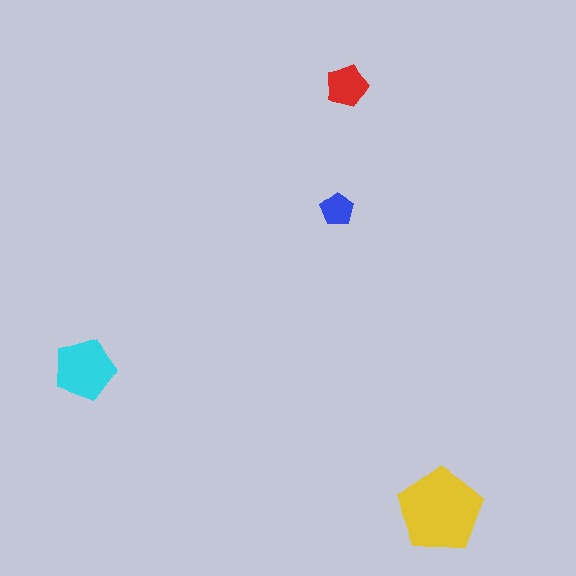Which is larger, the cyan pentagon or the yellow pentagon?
The yellow one.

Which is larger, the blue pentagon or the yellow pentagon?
The yellow one.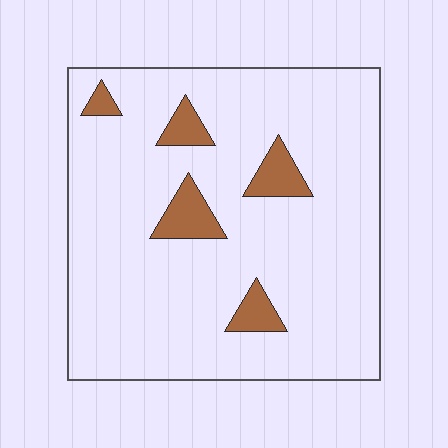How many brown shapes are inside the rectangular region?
5.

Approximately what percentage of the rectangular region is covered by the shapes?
Approximately 10%.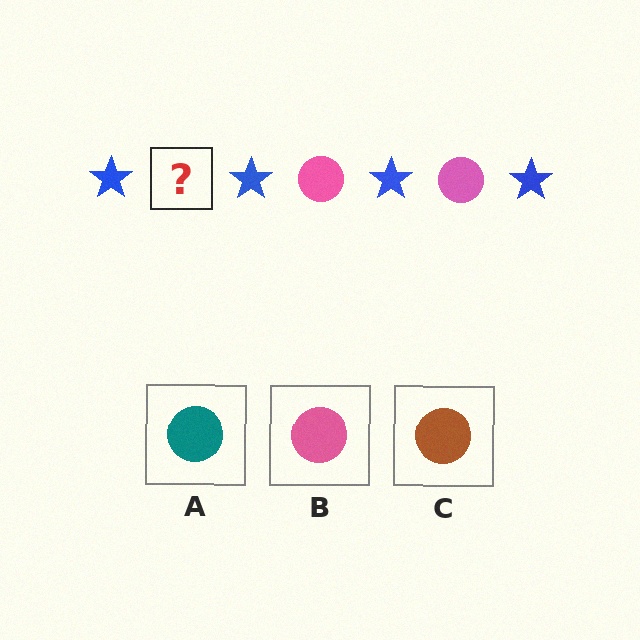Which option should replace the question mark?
Option B.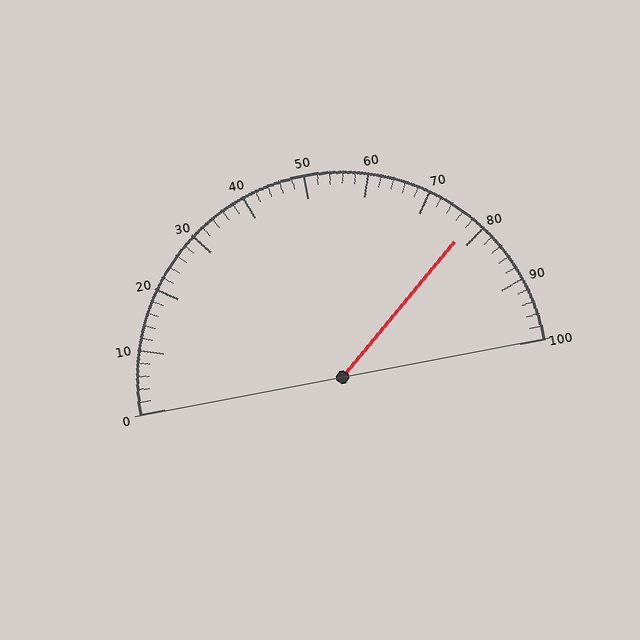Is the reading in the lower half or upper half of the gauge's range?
The reading is in the upper half of the range (0 to 100).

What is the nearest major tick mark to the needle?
The nearest major tick mark is 80.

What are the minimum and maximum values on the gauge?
The gauge ranges from 0 to 100.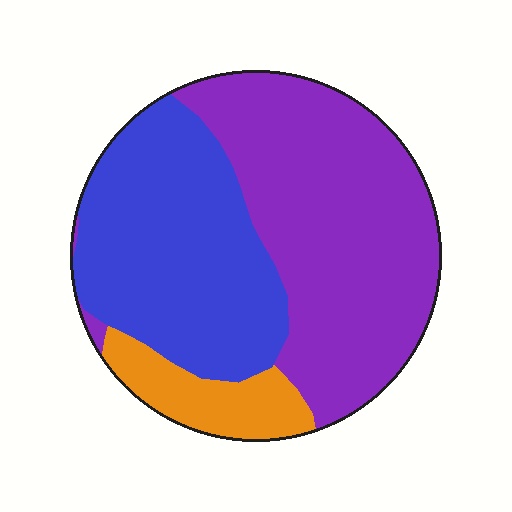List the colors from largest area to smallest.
From largest to smallest: purple, blue, orange.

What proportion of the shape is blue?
Blue covers around 40% of the shape.